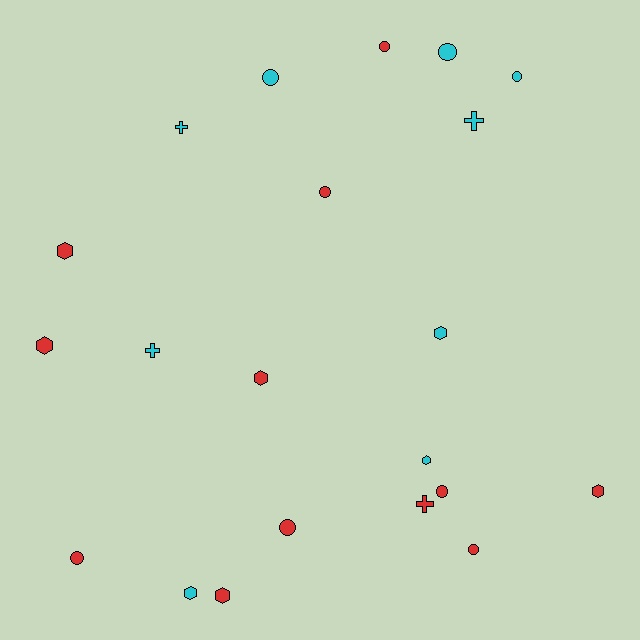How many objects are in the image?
There are 21 objects.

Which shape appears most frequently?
Circle, with 9 objects.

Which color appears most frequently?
Red, with 12 objects.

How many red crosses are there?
There is 1 red cross.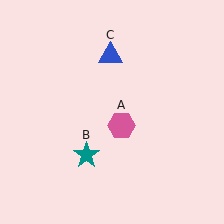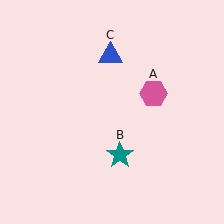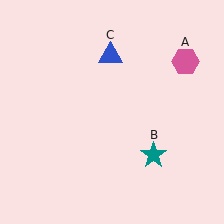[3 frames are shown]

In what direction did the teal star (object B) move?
The teal star (object B) moved right.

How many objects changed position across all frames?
2 objects changed position: pink hexagon (object A), teal star (object B).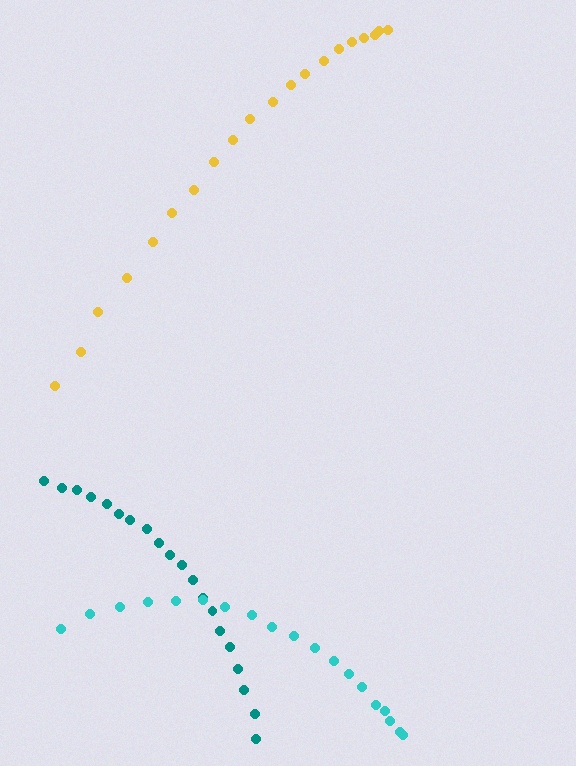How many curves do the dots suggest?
There are 3 distinct paths.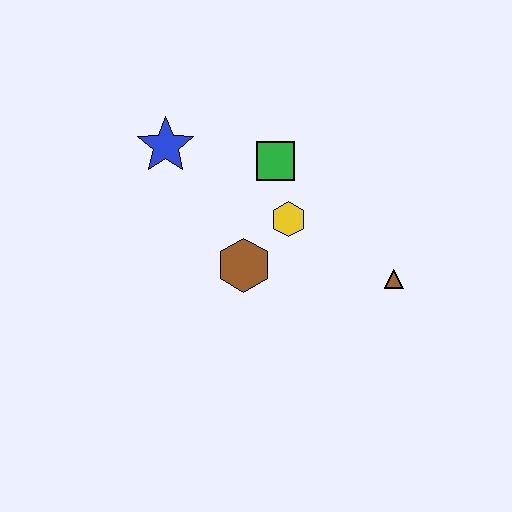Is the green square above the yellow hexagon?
Yes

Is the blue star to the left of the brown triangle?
Yes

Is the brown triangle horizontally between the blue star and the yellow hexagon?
No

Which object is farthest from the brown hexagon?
The brown triangle is farthest from the brown hexagon.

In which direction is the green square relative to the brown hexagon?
The green square is above the brown hexagon.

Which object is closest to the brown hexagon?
The yellow hexagon is closest to the brown hexagon.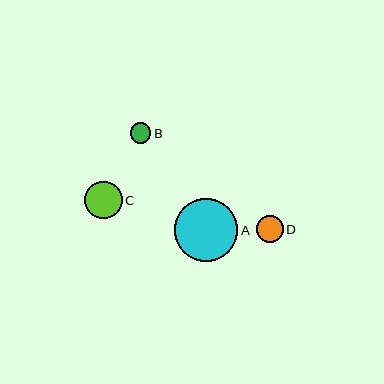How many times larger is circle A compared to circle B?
Circle A is approximately 3.1 times the size of circle B.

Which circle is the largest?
Circle A is the largest with a size of approximately 63 pixels.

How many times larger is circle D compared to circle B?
Circle D is approximately 1.3 times the size of circle B.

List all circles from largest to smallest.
From largest to smallest: A, C, D, B.